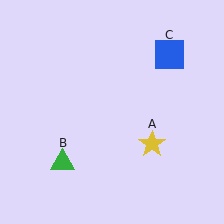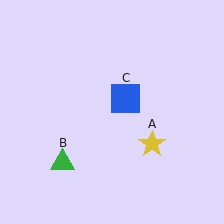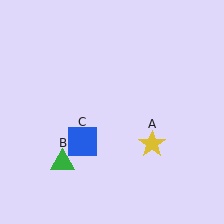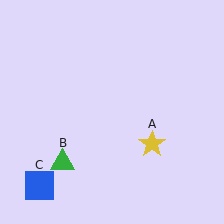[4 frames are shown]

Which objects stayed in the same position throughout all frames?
Yellow star (object A) and green triangle (object B) remained stationary.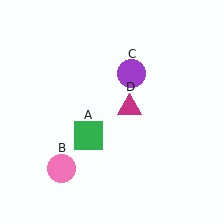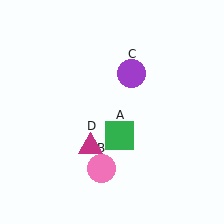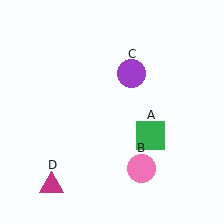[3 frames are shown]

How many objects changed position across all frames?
3 objects changed position: green square (object A), pink circle (object B), magenta triangle (object D).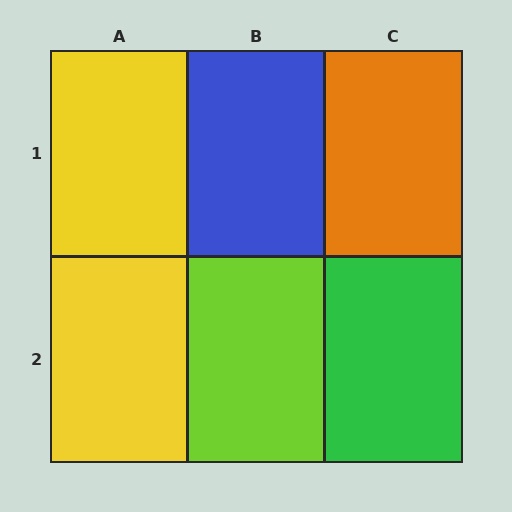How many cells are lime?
1 cell is lime.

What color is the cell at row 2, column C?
Green.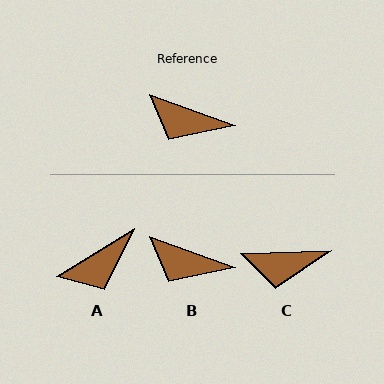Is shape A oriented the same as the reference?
No, it is off by about 52 degrees.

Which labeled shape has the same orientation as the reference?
B.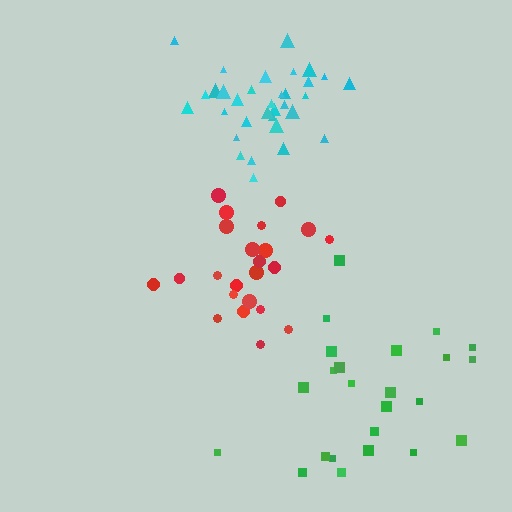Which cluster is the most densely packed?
Cyan.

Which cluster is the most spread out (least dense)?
Green.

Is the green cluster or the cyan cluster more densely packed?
Cyan.